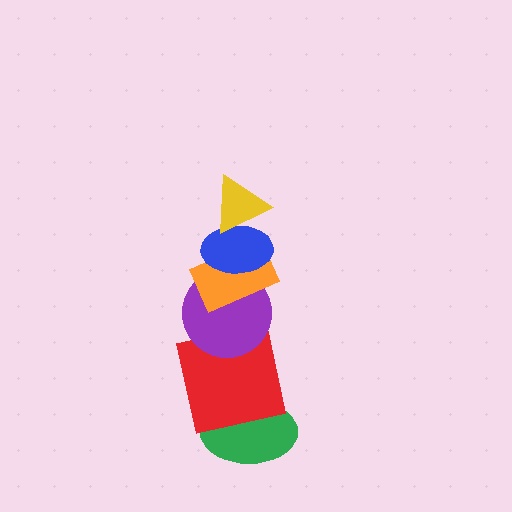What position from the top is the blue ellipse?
The blue ellipse is 2nd from the top.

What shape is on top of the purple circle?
The orange rectangle is on top of the purple circle.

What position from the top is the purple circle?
The purple circle is 4th from the top.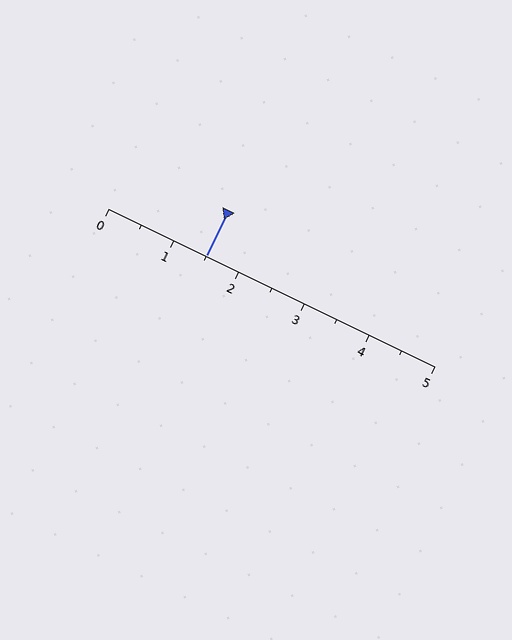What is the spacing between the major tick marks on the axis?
The major ticks are spaced 1 apart.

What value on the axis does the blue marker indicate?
The marker indicates approximately 1.5.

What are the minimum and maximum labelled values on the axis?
The axis runs from 0 to 5.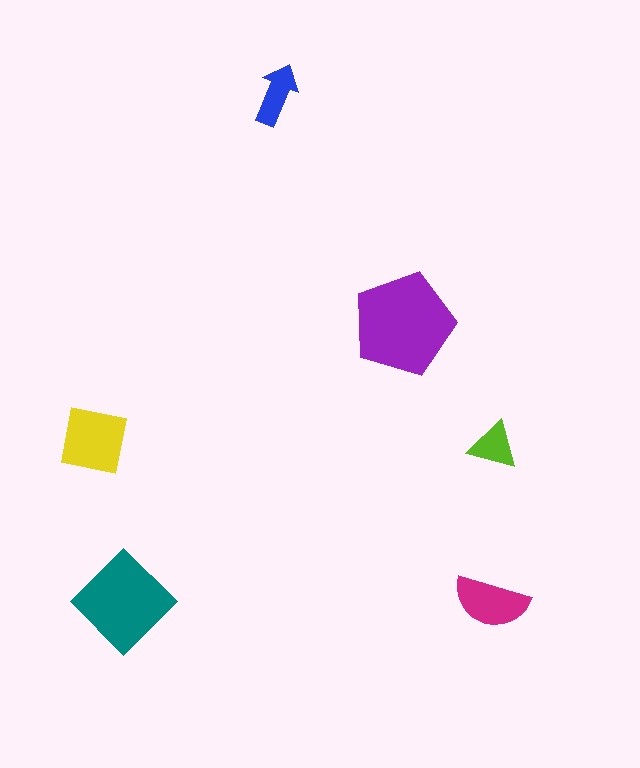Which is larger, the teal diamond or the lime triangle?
The teal diamond.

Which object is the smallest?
The lime triangle.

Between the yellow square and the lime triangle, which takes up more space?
The yellow square.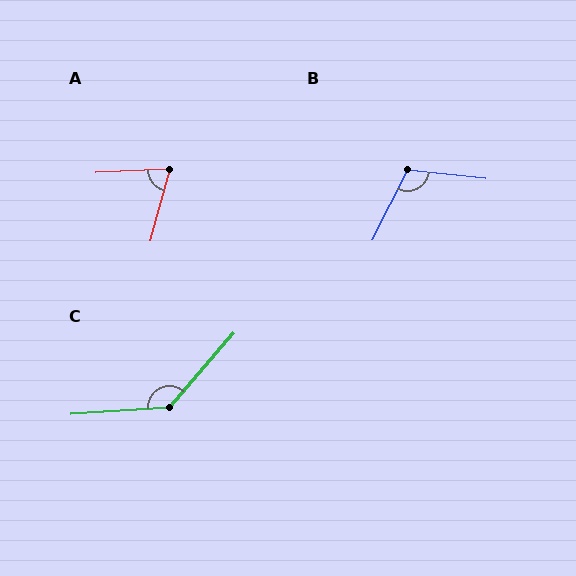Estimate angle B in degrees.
Approximately 110 degrees.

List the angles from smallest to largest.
A (73°), B (110°), C (135°).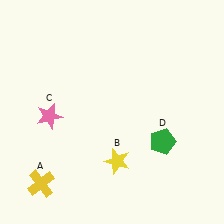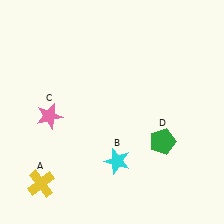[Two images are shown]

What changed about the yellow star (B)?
In Image 1, B is yellow. In Image 2, it changed to cyan.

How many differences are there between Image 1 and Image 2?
There is 1 difference between the two images.